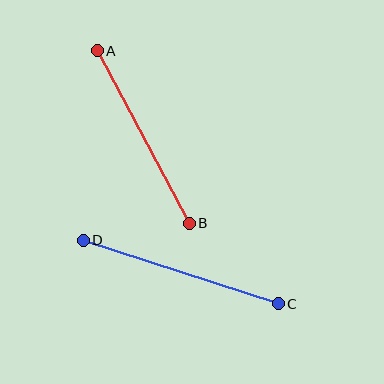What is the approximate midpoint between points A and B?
The midpoint is at approximately (143, 137) pixels.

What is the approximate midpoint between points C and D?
The midpoint is at approximately (181, 272) pixels.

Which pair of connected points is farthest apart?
Points C and D are farthest apart.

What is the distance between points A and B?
The distance is approximately 196 pixels.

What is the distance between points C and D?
The distance is approximately 205 pixels.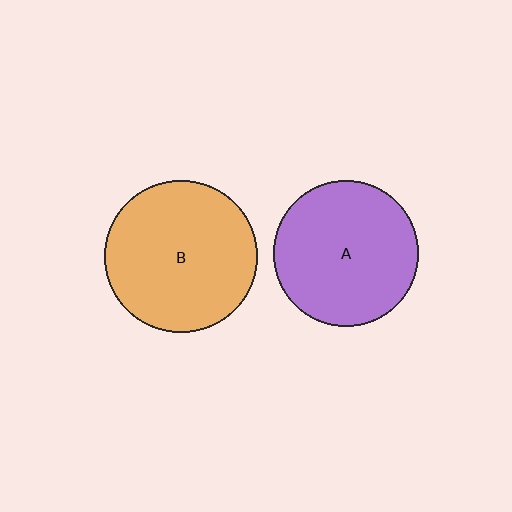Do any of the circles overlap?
No, none of the circles overlap.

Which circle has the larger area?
Circle B (orange).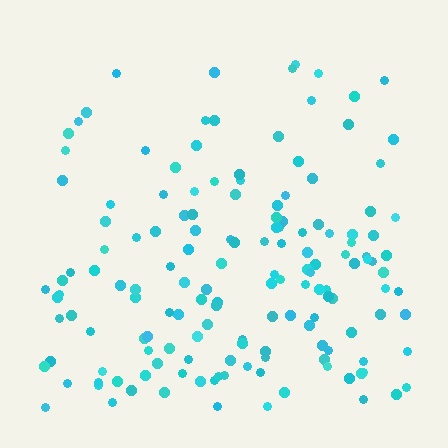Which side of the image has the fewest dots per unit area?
The top.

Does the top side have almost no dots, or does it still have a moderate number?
Still a moderate number, just noticeably fewer than the bottom.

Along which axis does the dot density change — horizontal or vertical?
Vertical.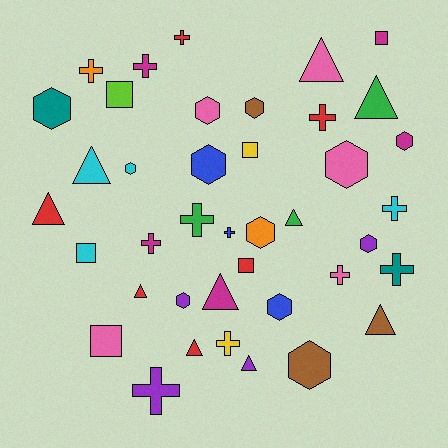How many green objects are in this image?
There are 3 green objects.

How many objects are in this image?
There are 40 objects.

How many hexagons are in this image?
There are 12 hexagons.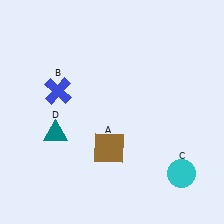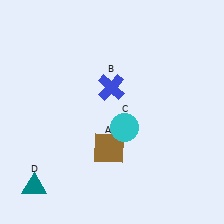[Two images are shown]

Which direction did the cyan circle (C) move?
The cyan circle (C) moved left.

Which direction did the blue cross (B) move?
The blue cross (B) moved right.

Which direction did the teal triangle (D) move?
The teal triangle (D) moved down.